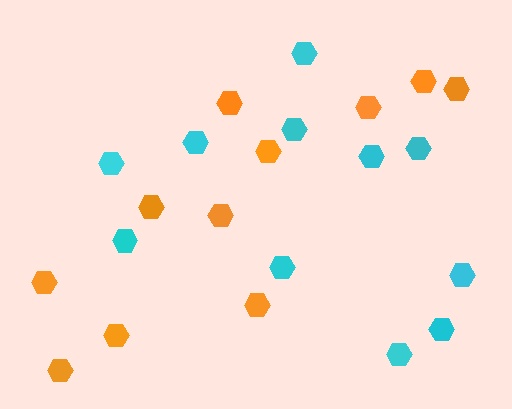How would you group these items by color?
There are 2 groups: one group of cyan hexagons (11) and one group of orange hexagons (11).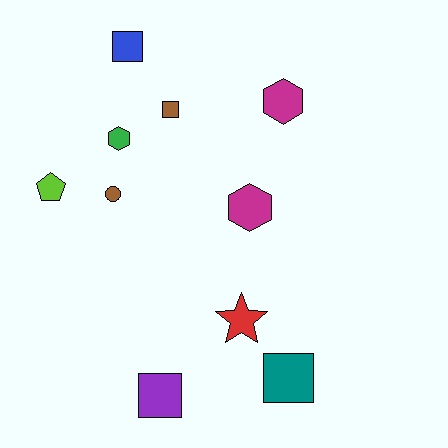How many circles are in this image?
There is 1 circle.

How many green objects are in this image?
There is 1 green object.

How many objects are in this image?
There are 10 objects.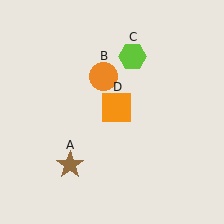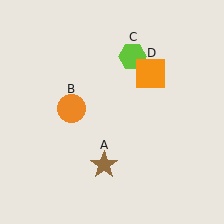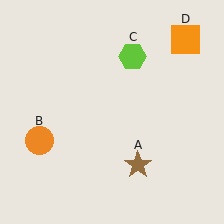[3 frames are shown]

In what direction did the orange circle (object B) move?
The orange circle (object B) moved down and to the left.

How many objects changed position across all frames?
3 objects changed position: brown star (object A), orange circle (object B), orange square (object D).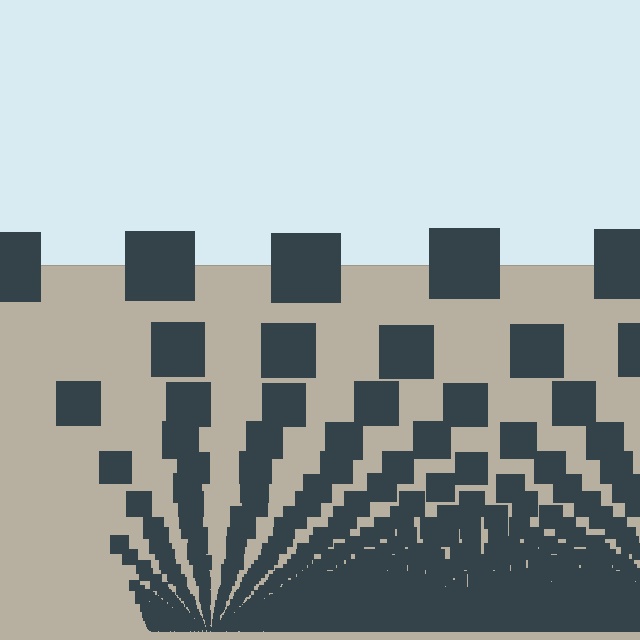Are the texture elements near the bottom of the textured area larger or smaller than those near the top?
Smaller. The gradient is inverted — elements near the bottom are smaller and denser.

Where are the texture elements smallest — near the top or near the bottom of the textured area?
Near the bottom.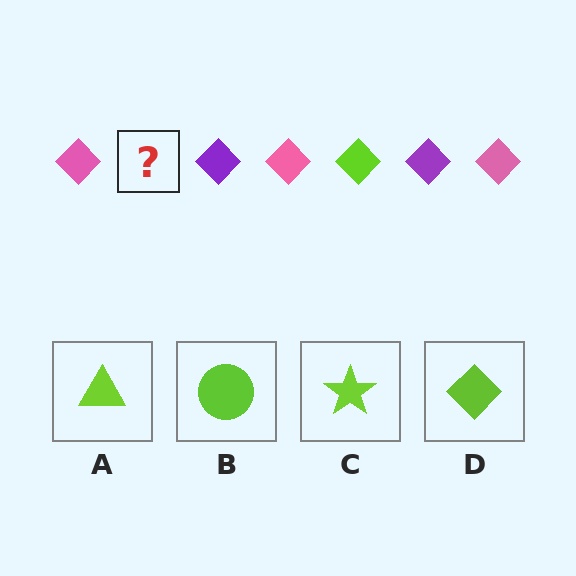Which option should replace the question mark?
Option D.